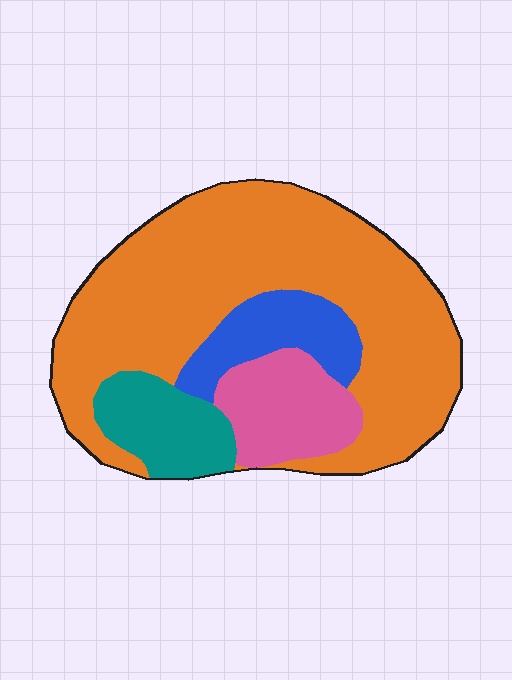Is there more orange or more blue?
Orange.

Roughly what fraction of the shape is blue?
Blue covers roughly 10% of the shape.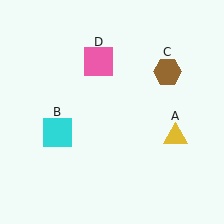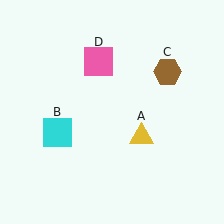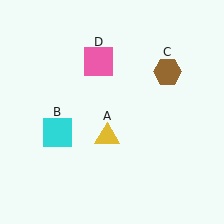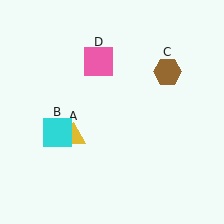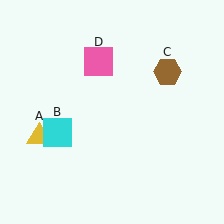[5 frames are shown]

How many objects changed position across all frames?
1 object changed position: yellow triangle (object A).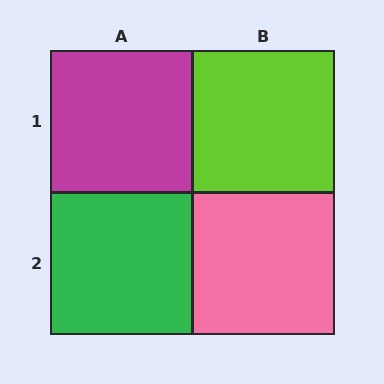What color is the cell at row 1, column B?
Lime.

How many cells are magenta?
1 cell is magenta.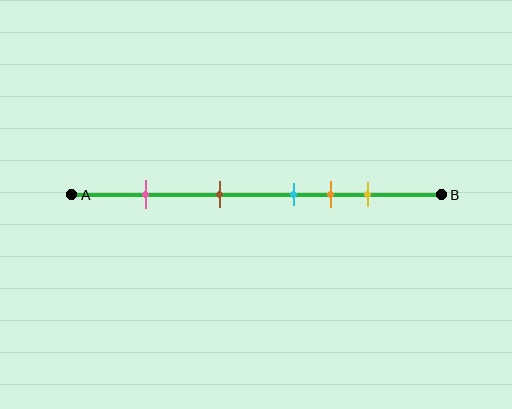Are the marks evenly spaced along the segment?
No, the marks are not evenly spaced.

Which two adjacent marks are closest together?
The cyan and orange marks are the closest adjacent pair.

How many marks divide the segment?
There are 5 marks dividing the segment.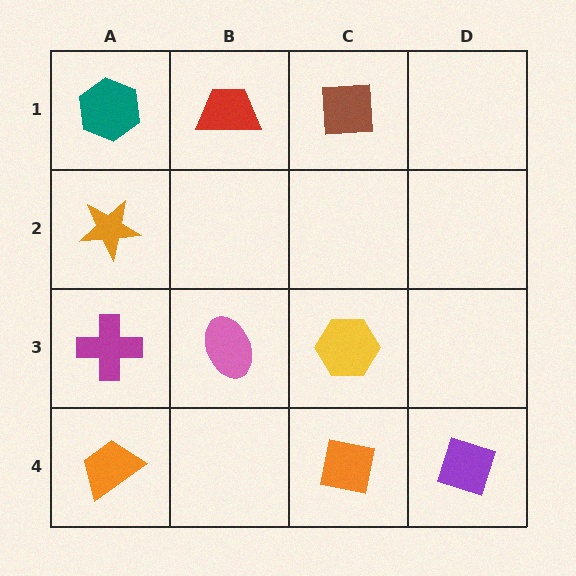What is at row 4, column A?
An orange trapezoid.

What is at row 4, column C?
An orange square.